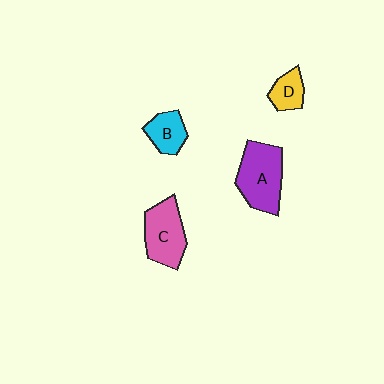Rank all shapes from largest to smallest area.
From largest to smallest: A (purple), C (pink), B (cyan), D (yellow).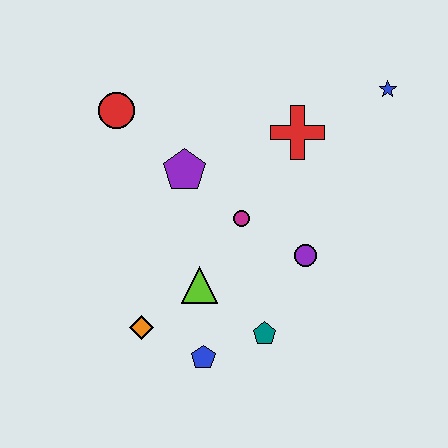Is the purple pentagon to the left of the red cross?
Yes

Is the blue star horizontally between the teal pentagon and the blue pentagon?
No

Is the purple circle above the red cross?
No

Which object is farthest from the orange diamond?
The blue star is farthest from the orange diamond.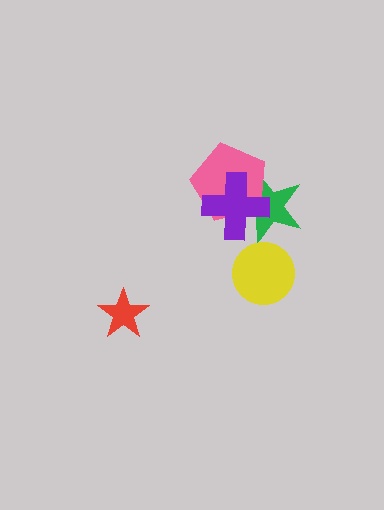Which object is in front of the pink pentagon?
The purple cross is in front of the pink pentagon.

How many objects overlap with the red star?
0 objects overlap with the red star.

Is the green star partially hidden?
Yes, it is partially covered by another shape.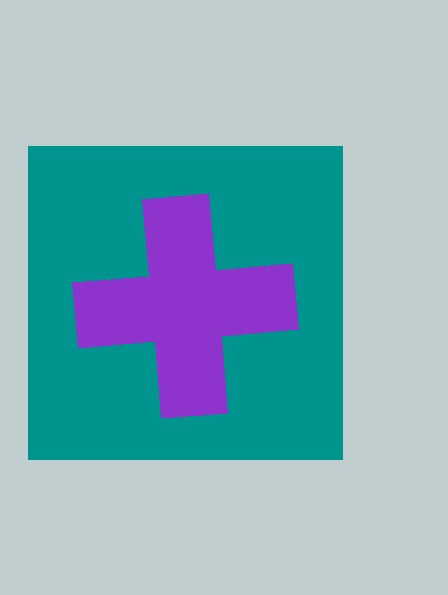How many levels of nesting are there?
2.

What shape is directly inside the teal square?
The purple cross.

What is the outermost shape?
The teal square.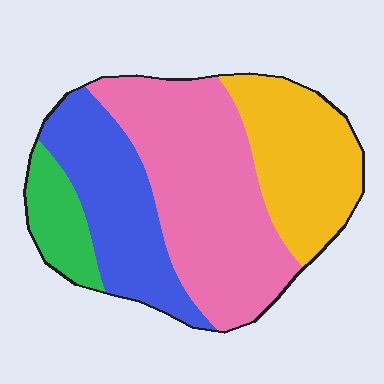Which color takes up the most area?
Pink, at roughly 40%.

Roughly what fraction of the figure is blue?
Blue takes up about one quarter (1/4) of the figure.